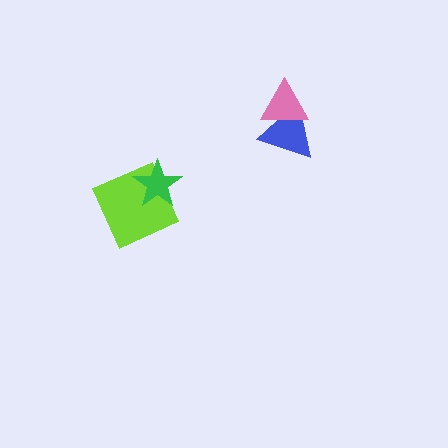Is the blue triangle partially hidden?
Yes, it is partially covered by another shape.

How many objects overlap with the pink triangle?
1 object overlaps with the pink triangle.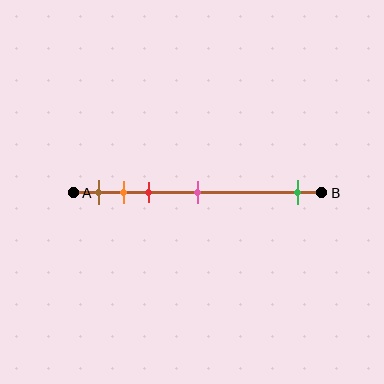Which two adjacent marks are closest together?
The orange and red marks are the closest adjacent pair.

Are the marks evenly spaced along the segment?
No, the marks are not evenly spaced.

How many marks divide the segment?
There are 5 marks dividing the segment.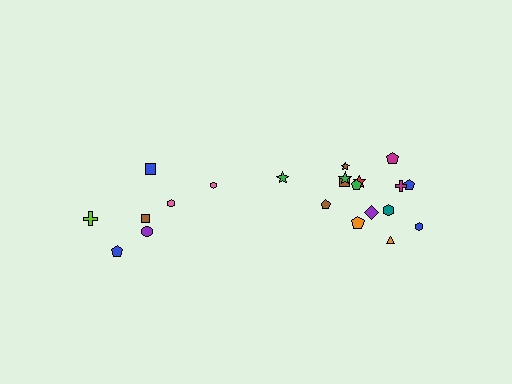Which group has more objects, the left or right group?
The right group.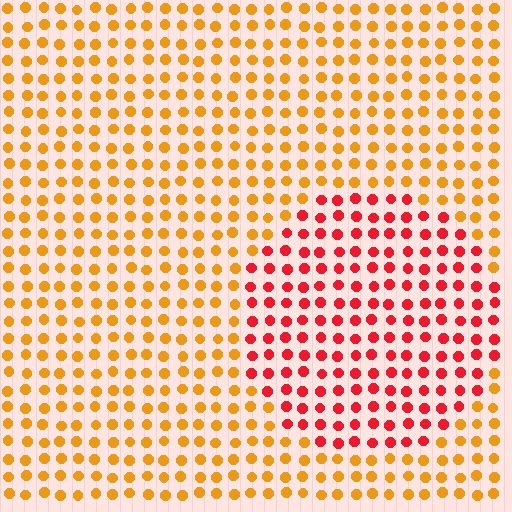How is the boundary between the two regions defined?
The boundary is defined purely by a slight shift in hue (about 43 degrees). Spacing, size, and orientation are identical on both sides.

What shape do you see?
I see a circle.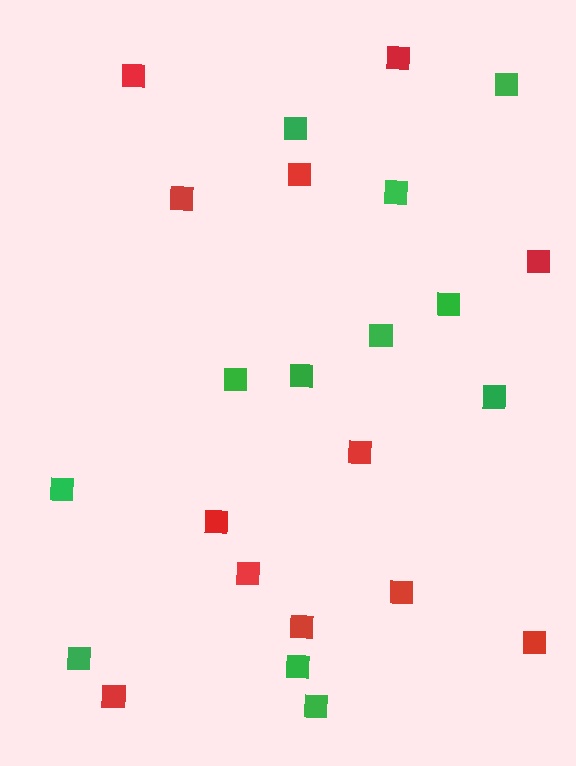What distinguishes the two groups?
There are 2 groups: one group of green squares (12) and one group of red squares (12).